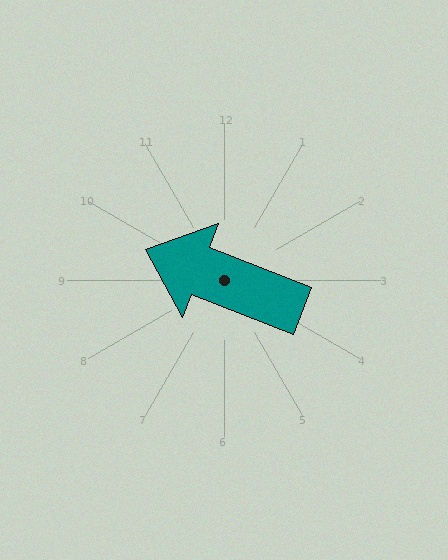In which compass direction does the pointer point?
West.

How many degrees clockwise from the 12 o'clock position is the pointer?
Approximately 291 degrees.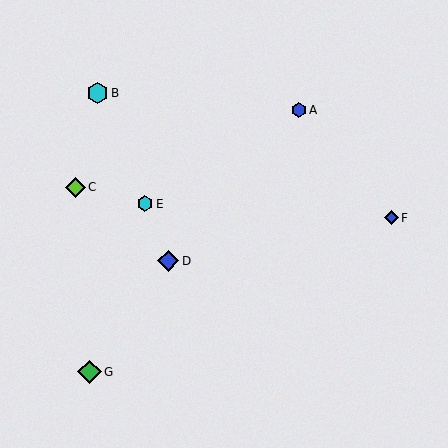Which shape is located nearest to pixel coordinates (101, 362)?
The green diamond (labeled G) at (90, 372) is nearest to that location.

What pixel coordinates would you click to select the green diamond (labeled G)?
Click at (90, 372) to select the green diamond G.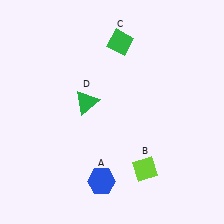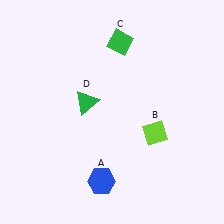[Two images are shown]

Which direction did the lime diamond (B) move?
The lime diamond (B) moved up.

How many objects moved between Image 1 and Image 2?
1 object moved between the two images.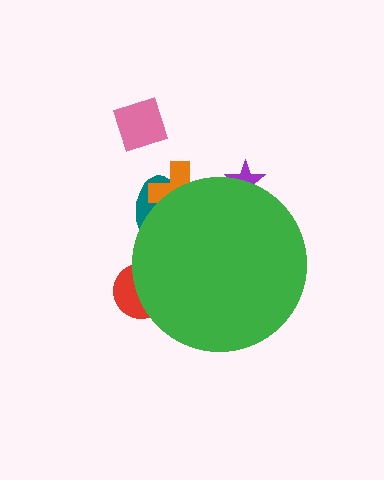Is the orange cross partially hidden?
Yes, the orange cross is partially hidden behind the green circle.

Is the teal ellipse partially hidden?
Yes, the teal ellipse is partially hidden behind the green circle.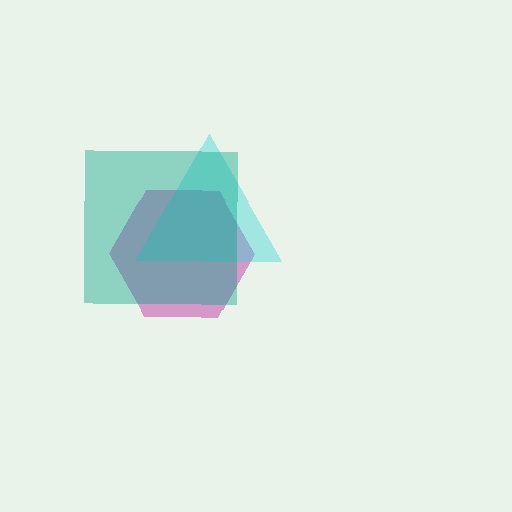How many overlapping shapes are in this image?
There are 3 overlapping shapes in the image.